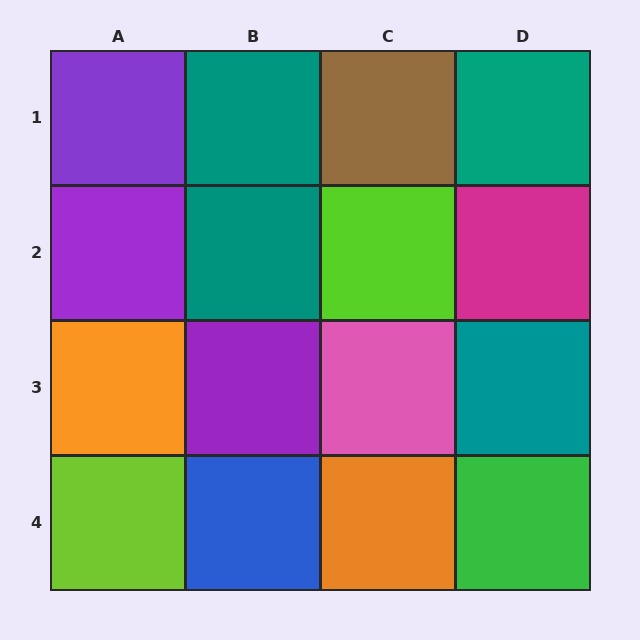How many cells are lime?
2 cells are lime.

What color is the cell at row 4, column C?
Orange.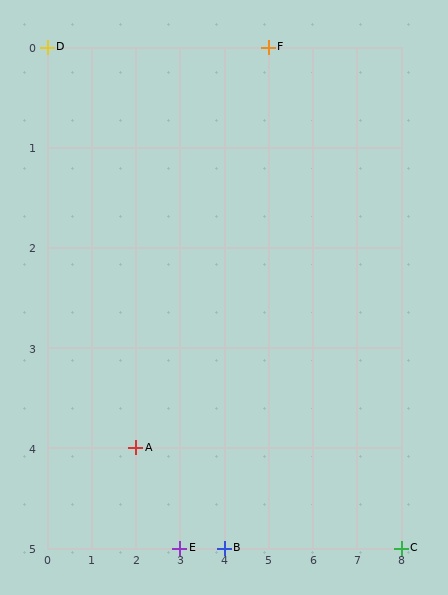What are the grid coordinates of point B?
Point B is at grid coordinates (4, 5).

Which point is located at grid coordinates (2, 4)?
Point A is at (2, 4).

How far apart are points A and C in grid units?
Points A and C are 6 columns and 1 row apart (about 6.1 grid units diagonally).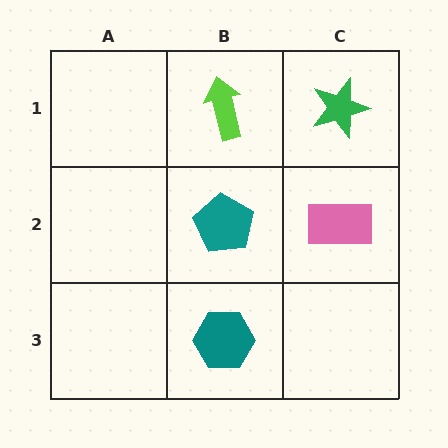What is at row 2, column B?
A teal pentagon.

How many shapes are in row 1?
2 shapes.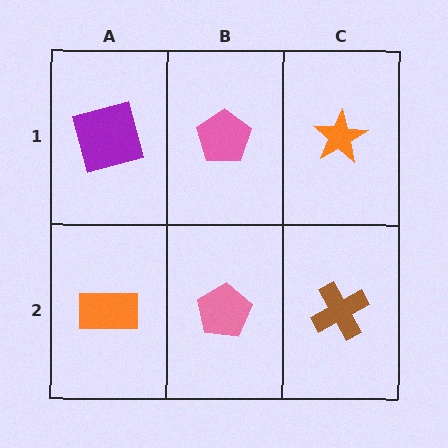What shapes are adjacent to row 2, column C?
An orange star (row 1, column C), a pink pentagon (row 2, column B).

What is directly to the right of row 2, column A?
A pink pentagon.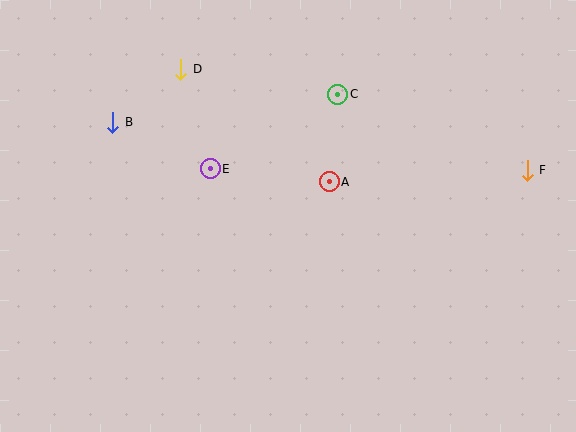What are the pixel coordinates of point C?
Point C is at (338, 94).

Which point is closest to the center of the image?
Point A at (329, 182) is closest to the center.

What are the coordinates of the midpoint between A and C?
The midpoint between A and C is at (334, 138).